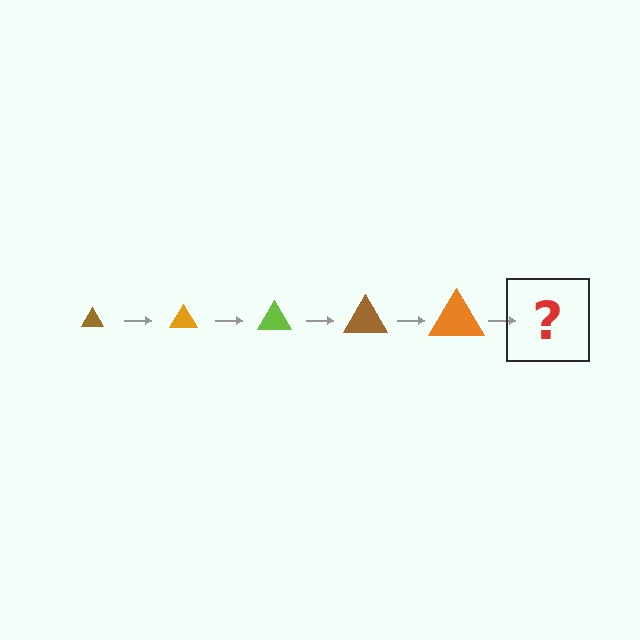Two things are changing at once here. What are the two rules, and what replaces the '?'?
The two rules are that the triangle grows larger each step and the color cycles through brown, orange, and lime. The '?' should be a lime triangle, larger than the previous one.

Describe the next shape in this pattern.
It should be a lime triangle, larger than the previous one.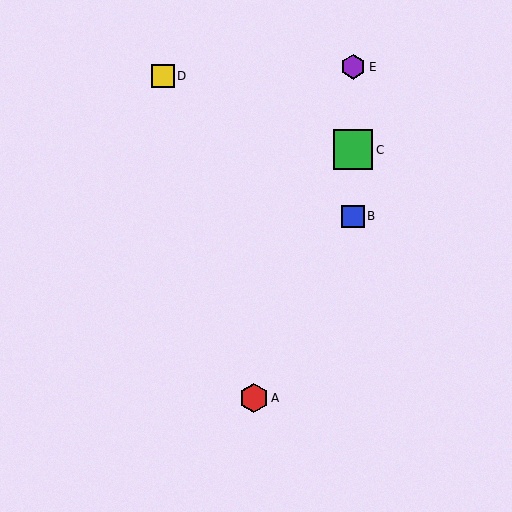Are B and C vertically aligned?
Yes, both are at x≈353.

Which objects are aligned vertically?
Objects B, C, E are aligned vertically.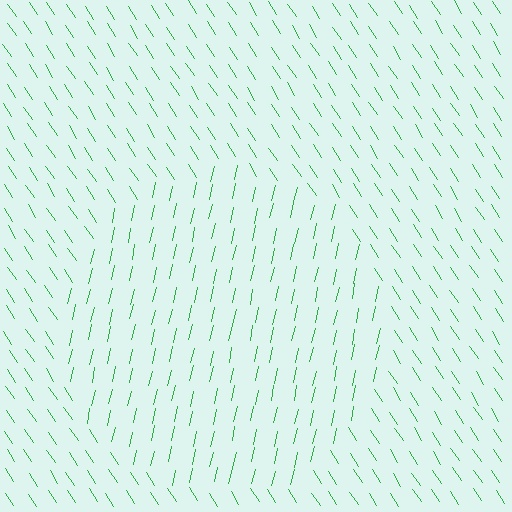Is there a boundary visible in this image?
Yes, there is a texture boundary formed by a change in line orientation.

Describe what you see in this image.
The image is filled with small green line segments. A circle region in the image has lines oriented differently from the surrounding lines, creating a visible texture boundary.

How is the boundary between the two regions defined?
The boundary is defined purely by a change in line orientation (approximately 45 degrees difference). All lines are the same color and thickness.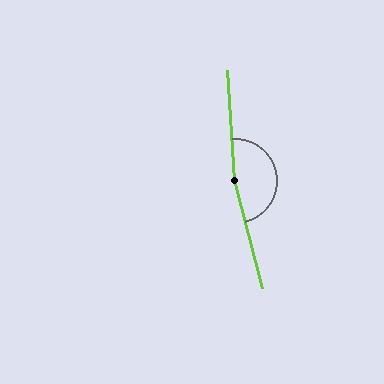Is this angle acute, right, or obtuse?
It is obtuse.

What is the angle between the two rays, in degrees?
Approximately 169 degrees.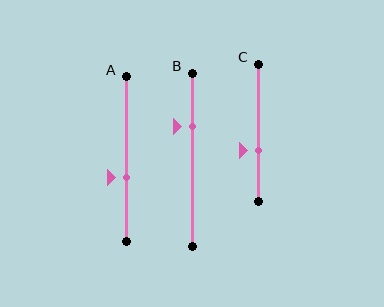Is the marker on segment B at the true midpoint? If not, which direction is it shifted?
No, the marker on segment B is shifted upward by about 20% of the segment length.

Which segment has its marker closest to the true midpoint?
Segment A has its marker closest to the true midpoint.